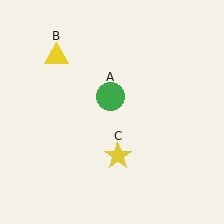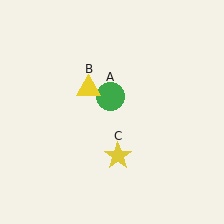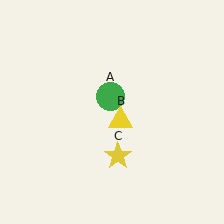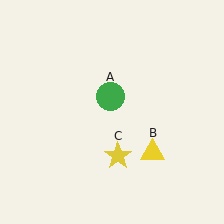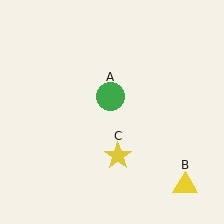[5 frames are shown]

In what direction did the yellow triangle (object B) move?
The yellow triangle (object B) moved down and to the right.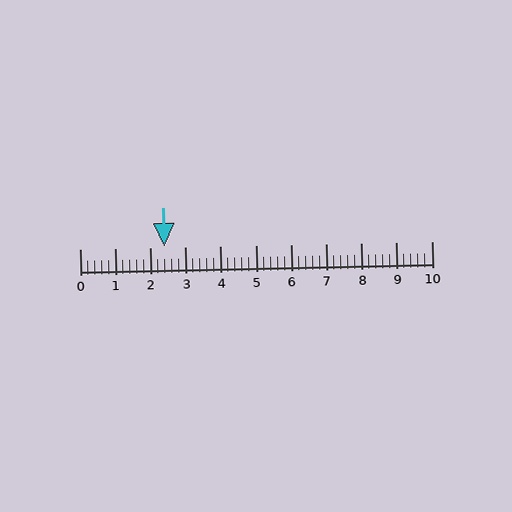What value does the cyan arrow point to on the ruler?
The cyan arrow points to approximately 2.4.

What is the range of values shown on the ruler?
The ruler shows values from 0 to 10.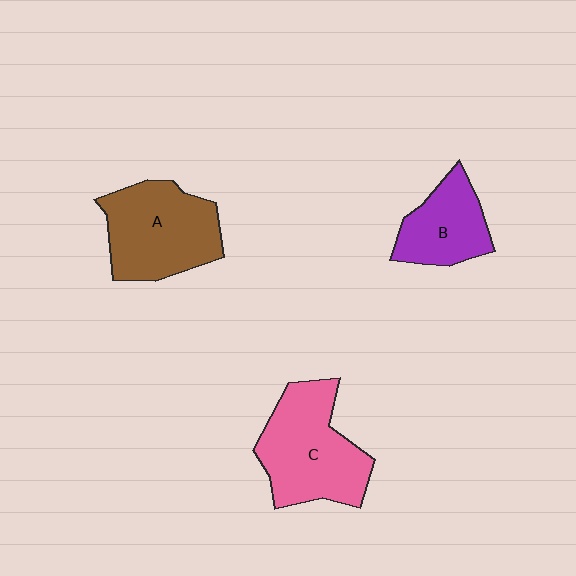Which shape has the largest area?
Shape C (pink).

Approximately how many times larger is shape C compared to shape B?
Approximately 1.6 times.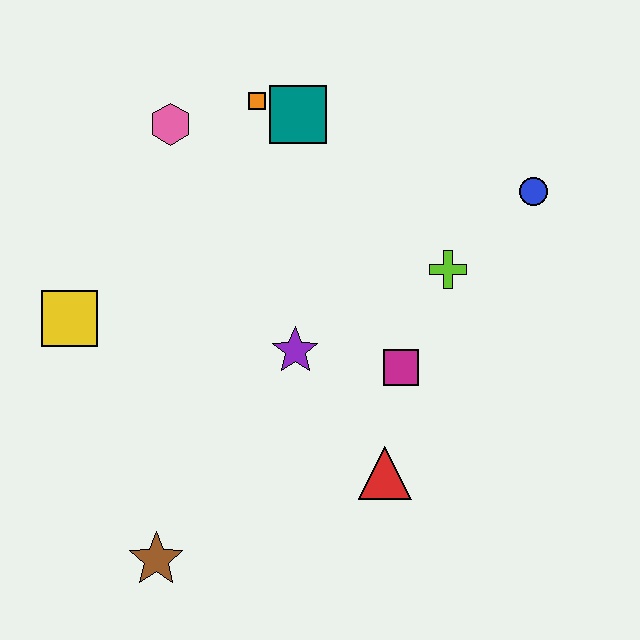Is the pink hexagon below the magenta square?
No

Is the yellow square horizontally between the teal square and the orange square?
No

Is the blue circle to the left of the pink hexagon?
No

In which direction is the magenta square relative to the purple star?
The magenta square is to the right of the purple star.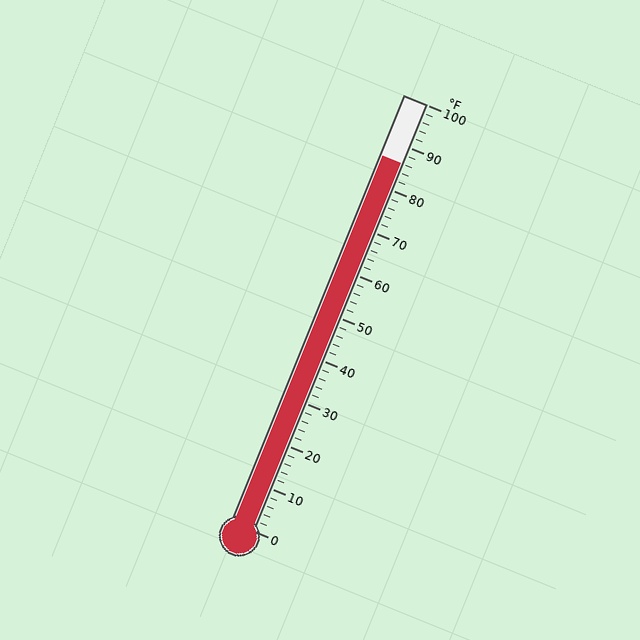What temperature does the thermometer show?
The thermometer shows approximately 86°F.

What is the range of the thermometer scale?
The thermometer scale ranges from 0°F to 100°F.